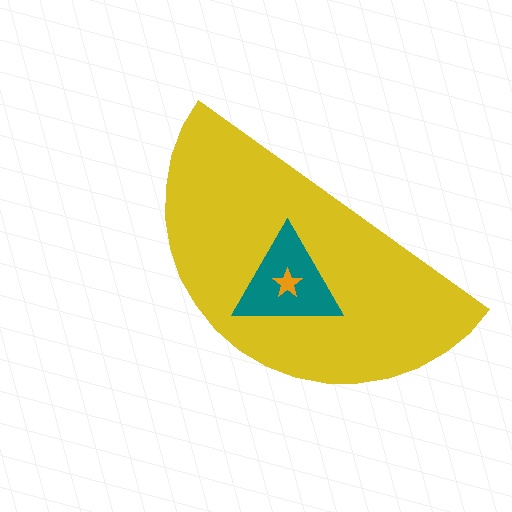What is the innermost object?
The orange star.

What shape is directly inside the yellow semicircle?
The teal triangle.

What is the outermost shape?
The yellow semicircle.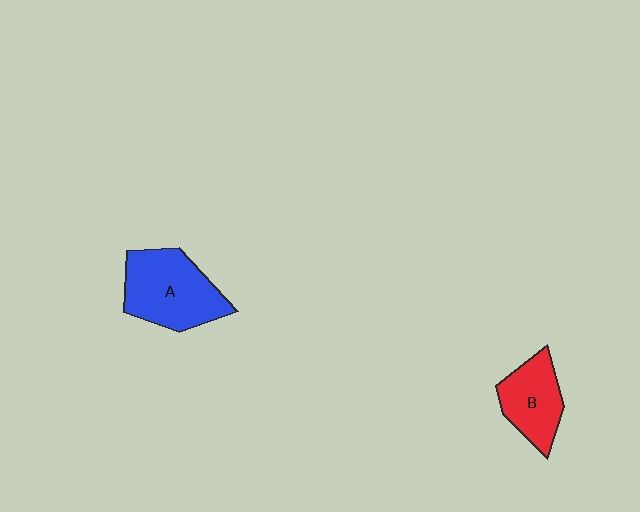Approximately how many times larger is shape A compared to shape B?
Approximately 1.5 times.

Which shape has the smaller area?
Shape B (red).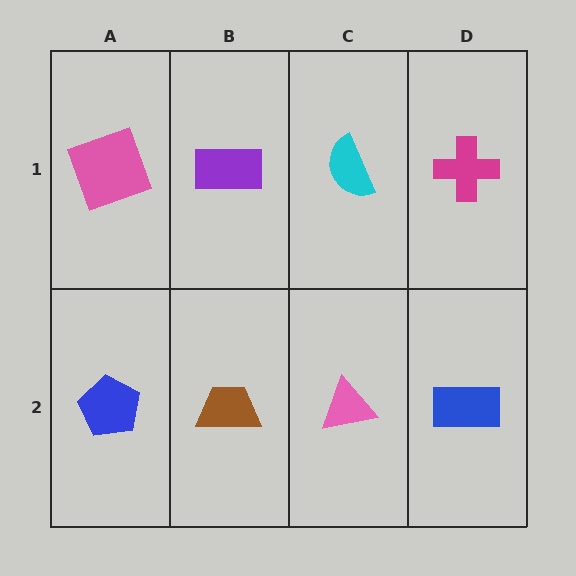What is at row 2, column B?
A brown trapezoid.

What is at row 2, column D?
A blue rectangle.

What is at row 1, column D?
A magenta cross.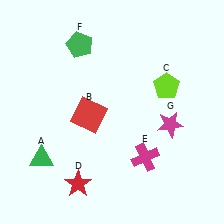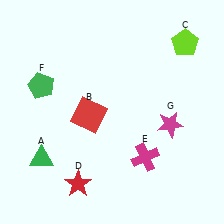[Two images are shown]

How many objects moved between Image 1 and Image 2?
2 objects moved between the two images.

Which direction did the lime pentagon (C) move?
The lime pentagon (C) moved up.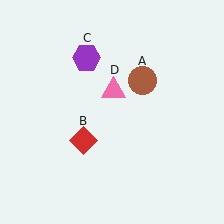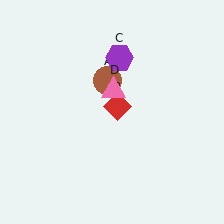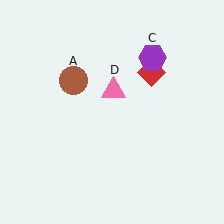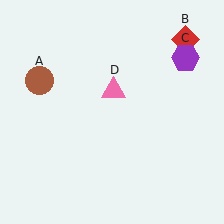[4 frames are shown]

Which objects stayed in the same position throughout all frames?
Pink triangle (object D) remained stationary.